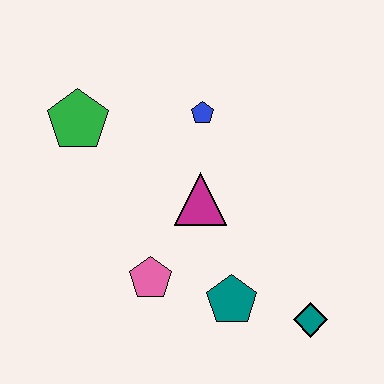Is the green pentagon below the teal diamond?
No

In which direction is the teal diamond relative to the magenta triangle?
The teal diamond is below the magenta triangle.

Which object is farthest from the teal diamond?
The green pentagon is farthest from the teal diamond.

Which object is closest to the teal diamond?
The teal pentagon is closest to the teal diamond.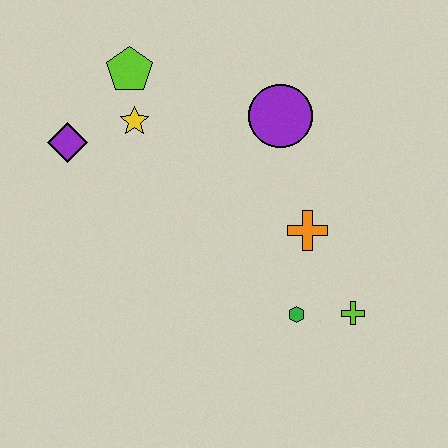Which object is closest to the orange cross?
The green hexagon is closest to the orange cross.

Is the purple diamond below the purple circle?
Yes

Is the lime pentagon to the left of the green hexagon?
Yes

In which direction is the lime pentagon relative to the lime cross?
The lime pentagon is above the lime cross.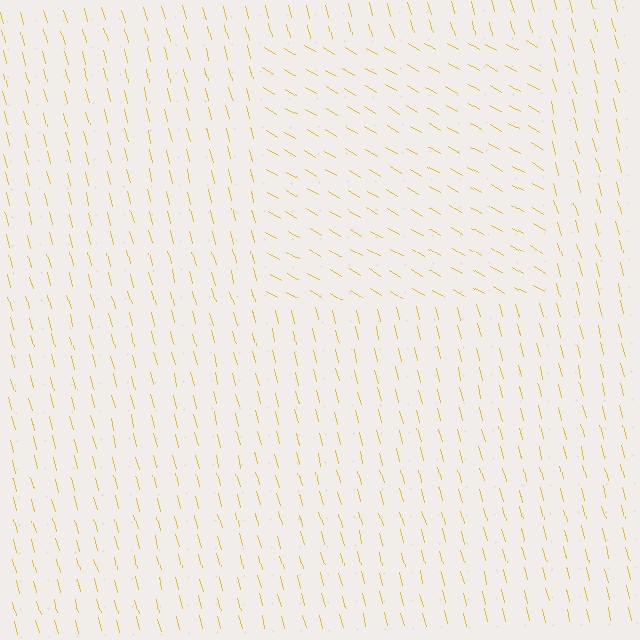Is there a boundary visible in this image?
Yes, there is a texture boundary formed by a change in line orientation.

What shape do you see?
I see a rectangle.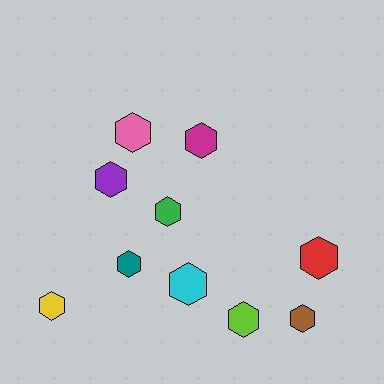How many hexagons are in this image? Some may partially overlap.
There are 10 hexagons.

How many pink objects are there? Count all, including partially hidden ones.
There is 1 pink object.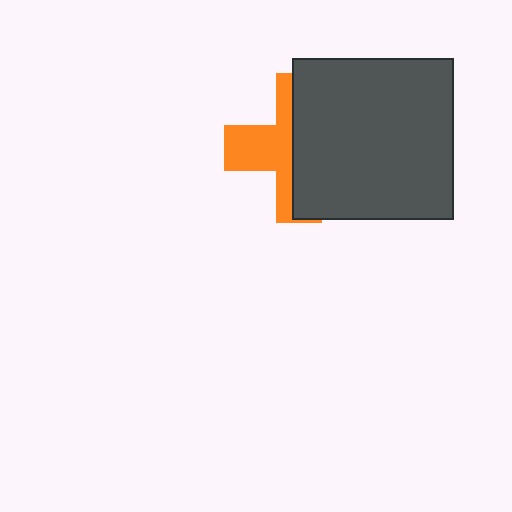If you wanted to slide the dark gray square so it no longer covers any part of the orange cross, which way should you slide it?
Slide it right — that is the most direct way to separate the two shapes.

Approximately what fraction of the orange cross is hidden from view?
Roughly 58% of the orange cross is hidden behind the dark gray square.